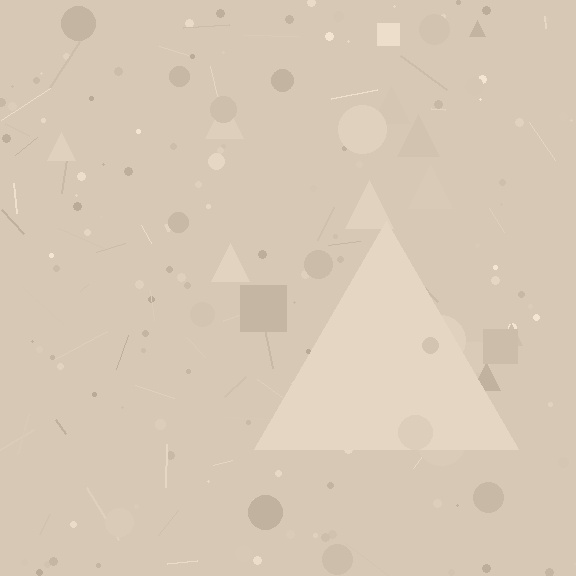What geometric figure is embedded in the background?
A triangle is embedded in the background.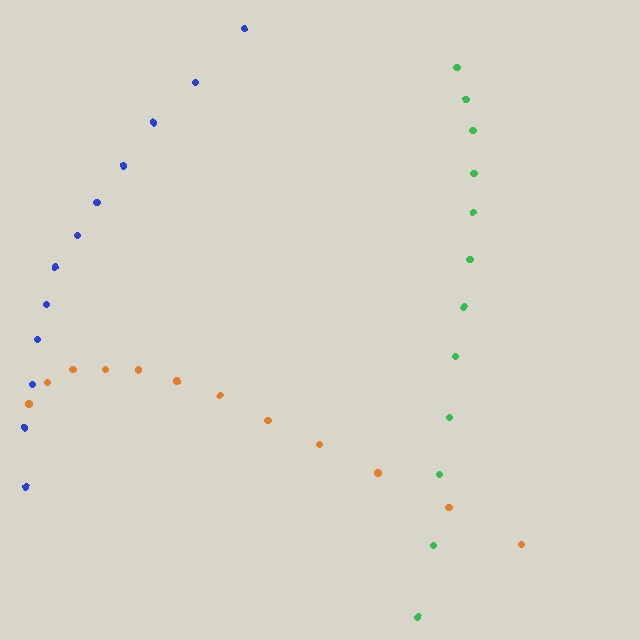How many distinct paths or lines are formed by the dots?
There are 3 distinct paths.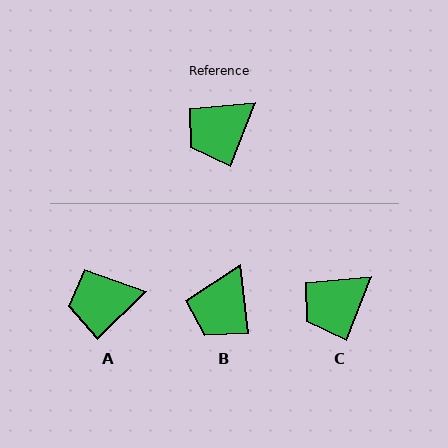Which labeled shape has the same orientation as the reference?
C.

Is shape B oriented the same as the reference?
No, it is off by about 28 degrees.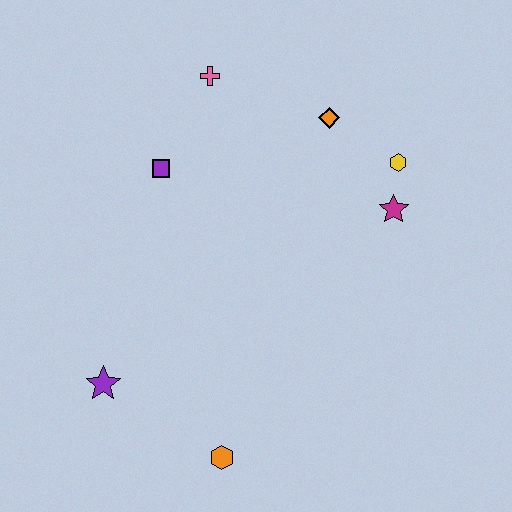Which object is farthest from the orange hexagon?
The pink cross is farthest from the orange hexagon.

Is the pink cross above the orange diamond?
Yes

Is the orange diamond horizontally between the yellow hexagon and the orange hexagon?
Yes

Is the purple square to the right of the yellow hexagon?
No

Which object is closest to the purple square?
The pink cross is closest to the purple square.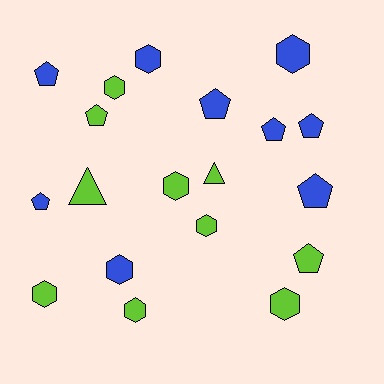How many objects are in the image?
There are 19 objects.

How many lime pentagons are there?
There are 2 lime pentagons.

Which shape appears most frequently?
Hexagon, with 9 objects.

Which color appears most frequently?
Lime, with 10 objects.